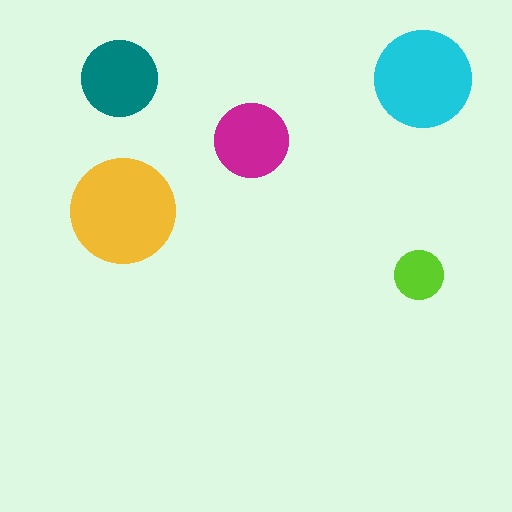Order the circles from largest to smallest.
the yellow one, the cyan one, the teal one, the magenta one, the lime one.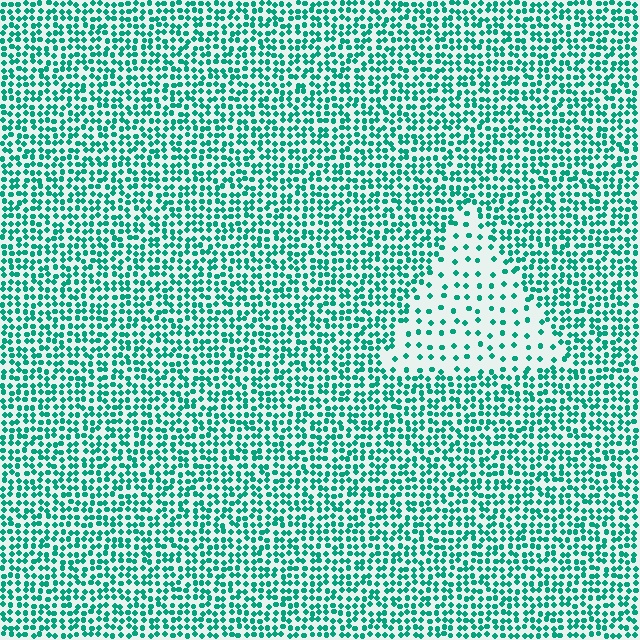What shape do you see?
I see a triangle.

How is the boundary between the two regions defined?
The boundary is defined by a change in element density (approximately 2.7x ratio). All elements are the same color, size, and shape.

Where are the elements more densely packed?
The elements are more densely packed outside the triangle boundary.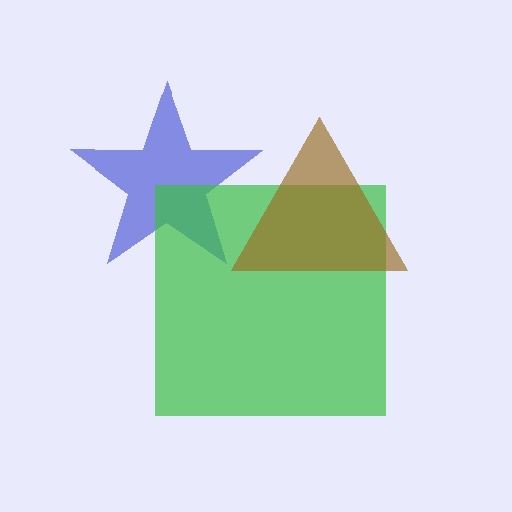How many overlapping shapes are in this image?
There are 3 overlapping shapes in the image.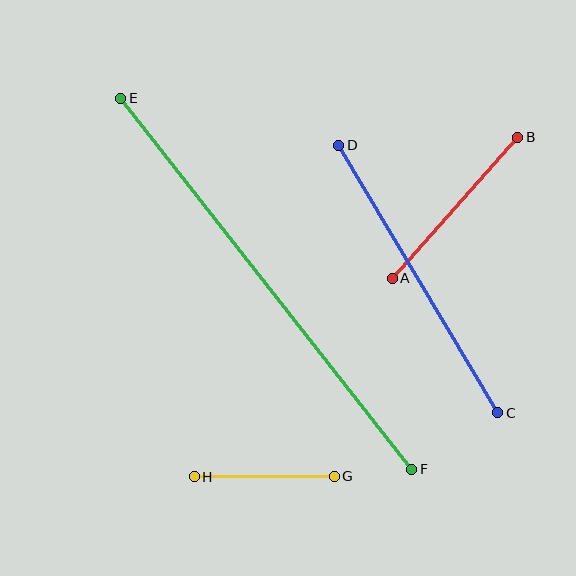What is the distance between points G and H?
The distance is approximately 140 pixels.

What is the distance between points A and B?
The distance is approximately 189 pixels.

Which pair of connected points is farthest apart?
Points E and F are farthest apart.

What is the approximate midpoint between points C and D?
The midpoint is at approximately (418, 279) pixels.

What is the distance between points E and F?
The distance is approximately 471 pixels.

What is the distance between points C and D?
The distance is approximately 311 pixels.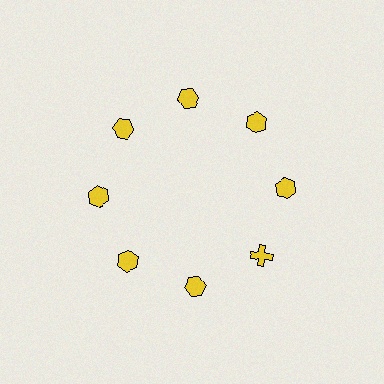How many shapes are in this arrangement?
There are 8 shapes arranged in a ring pattern.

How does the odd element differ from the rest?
It has a different shape: cross instead of hexagon.